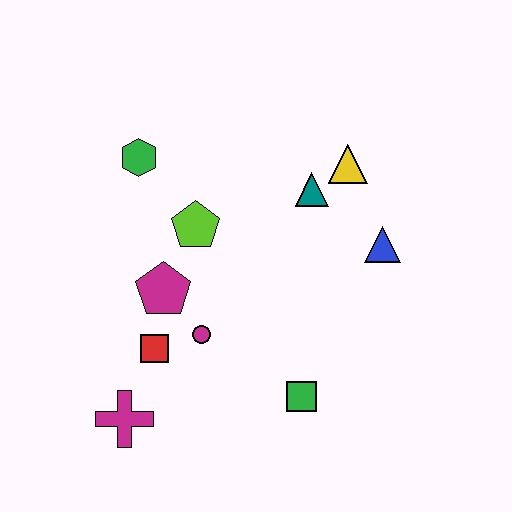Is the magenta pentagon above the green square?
Yes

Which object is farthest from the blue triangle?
The magenta cross is farthest from the blue triangle.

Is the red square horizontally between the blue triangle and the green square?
No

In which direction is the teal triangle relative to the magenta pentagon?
The teal triangle is to the right of the magenta pentagon.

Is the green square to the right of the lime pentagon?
Yes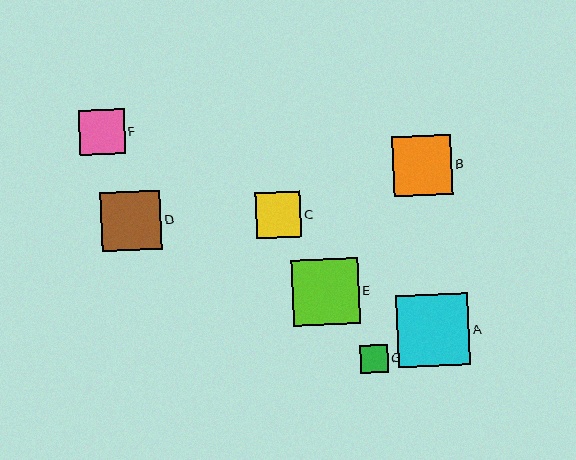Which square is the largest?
Square A is the largest with a size of approximately 72 pixels.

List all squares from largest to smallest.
From largest to smallest: A, E, D, B, C, F, G.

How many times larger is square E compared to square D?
Square E is approximately 1.1 times the size of square D.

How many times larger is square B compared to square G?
Square B is approximately 2.2 times the size of square G.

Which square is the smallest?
Square G is the smallest with a size of approximately 27 pixels.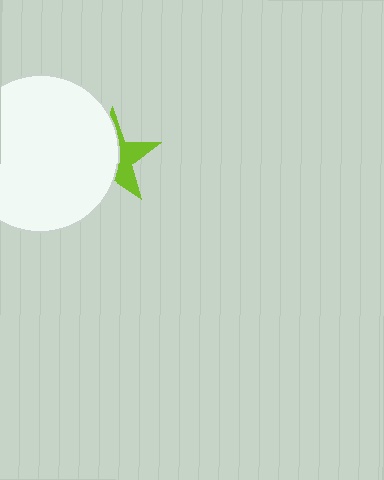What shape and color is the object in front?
The object in front is a white circle.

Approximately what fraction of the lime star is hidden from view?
Roughly 59% of the lime star is hidden behind the white circle.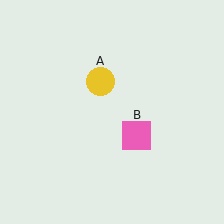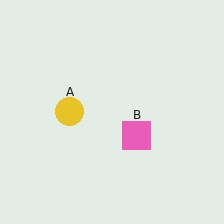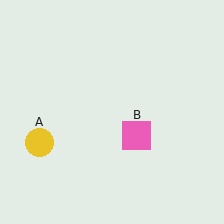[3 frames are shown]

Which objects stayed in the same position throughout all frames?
Pink square (object B) remained stationary.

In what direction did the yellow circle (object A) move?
The yellow circle (object A) moved down and to the left.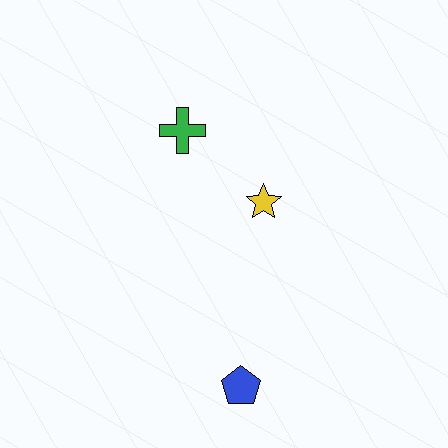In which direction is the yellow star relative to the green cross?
The yellow star is to the right of the green cross.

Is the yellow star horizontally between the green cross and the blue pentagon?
No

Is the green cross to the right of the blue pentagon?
No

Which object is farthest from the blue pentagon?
The green cross is farthest from the blue pentagon.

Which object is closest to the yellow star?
The green cross is closest to the yellow star.